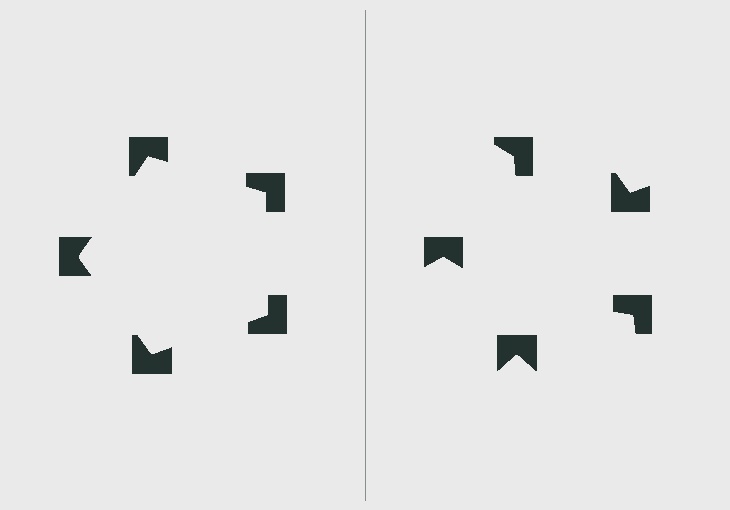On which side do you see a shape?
An illusory pentagon appears on the left side. On the right side the wedge cuts are rotated, so no coherent shape forms.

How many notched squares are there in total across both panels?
10 — 5 on each side.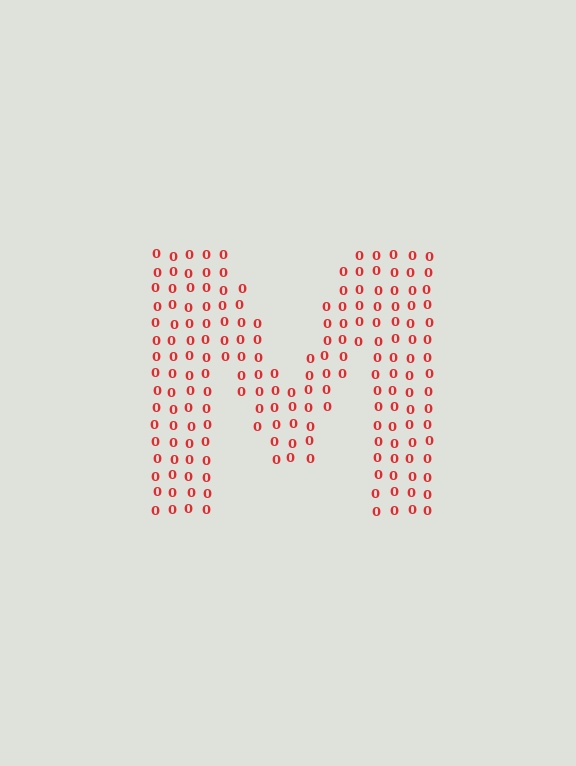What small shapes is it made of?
It is made of small digit 0's.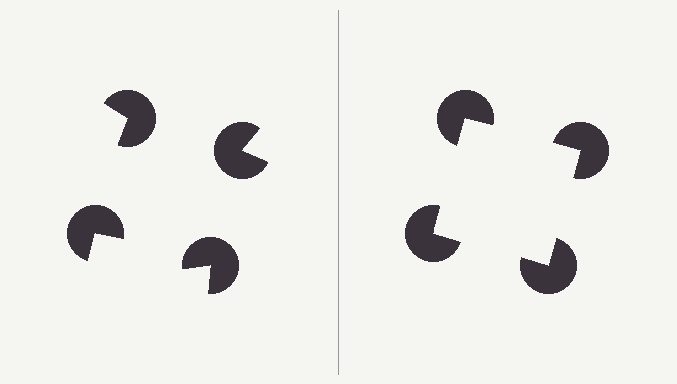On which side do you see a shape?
An illusory square appears on the right side. On the left side the wedge cuts are rotated, so no coherent shape forms.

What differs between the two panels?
The pac-man discs are positioned identically on both sides; only the wedge orientations differ. On the right they align to a square; on the left they are misaligned.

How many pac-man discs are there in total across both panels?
8 — 4 on each side.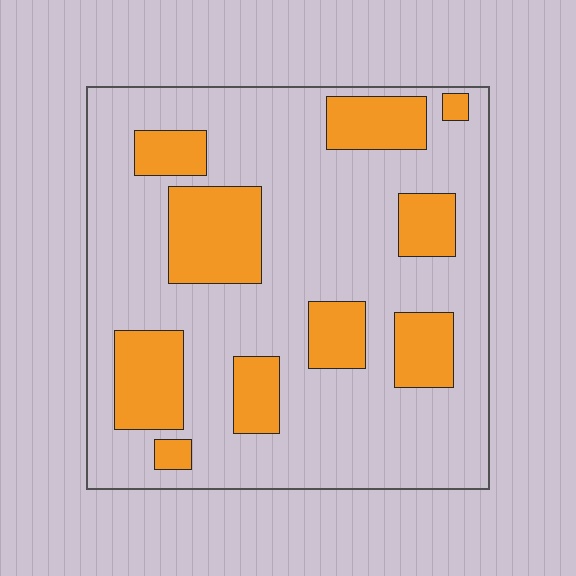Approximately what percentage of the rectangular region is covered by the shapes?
Approximately 25%.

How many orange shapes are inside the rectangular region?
10.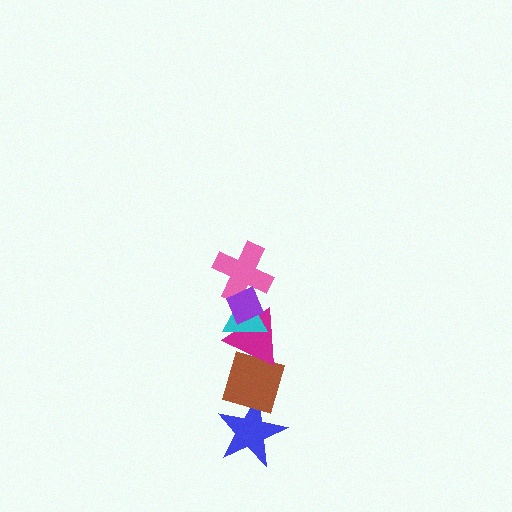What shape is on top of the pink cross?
The purple diamond is on top of the pink cross.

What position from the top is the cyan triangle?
The cyan triangle is 3rd from the top.